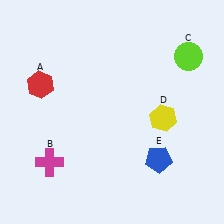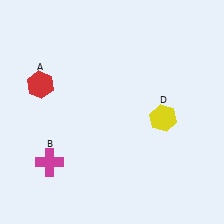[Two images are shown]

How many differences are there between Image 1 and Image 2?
There are 2 differences between the two images.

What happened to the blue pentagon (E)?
The blue pentagon (E) was removed in Image 2. It was in the bottom-right area of Image 1.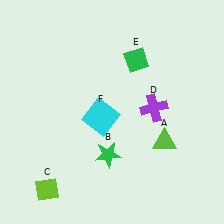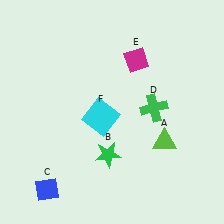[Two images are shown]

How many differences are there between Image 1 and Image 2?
There are 3 differences between the two images.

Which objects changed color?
C changed from lime to blue. D changed from purple to green. E changed from green to magenta.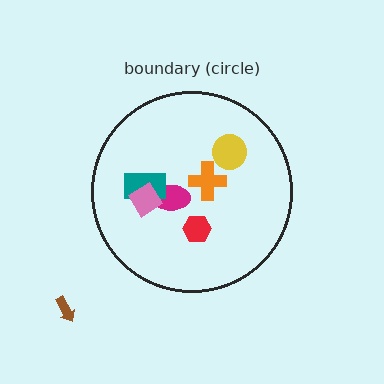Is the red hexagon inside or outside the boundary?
Inside.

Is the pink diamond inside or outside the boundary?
Inside.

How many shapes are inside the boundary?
6 inside, 1 outside.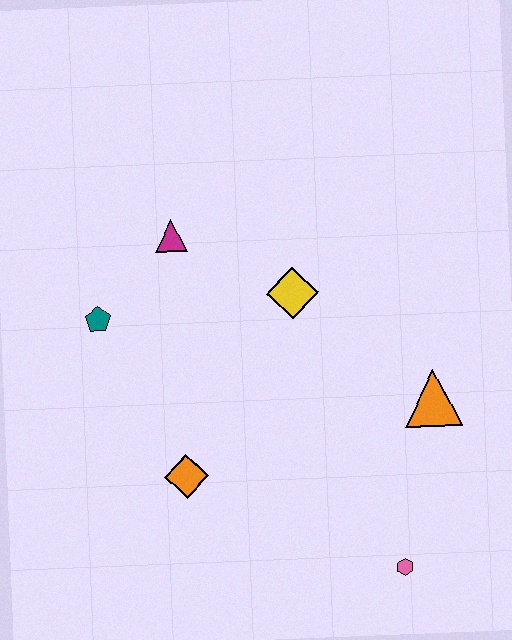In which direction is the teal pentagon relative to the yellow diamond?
The teal pentagon is to the left of the yellow diamond.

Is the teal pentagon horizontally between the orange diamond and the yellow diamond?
No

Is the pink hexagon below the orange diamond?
Yes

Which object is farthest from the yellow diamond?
The pink hexagon is farthest from the yellow diamond.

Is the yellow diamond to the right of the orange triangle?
No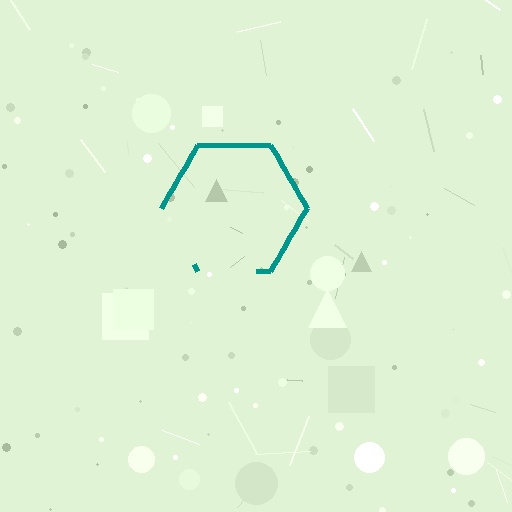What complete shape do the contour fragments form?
The contour fragments form a hexagon.